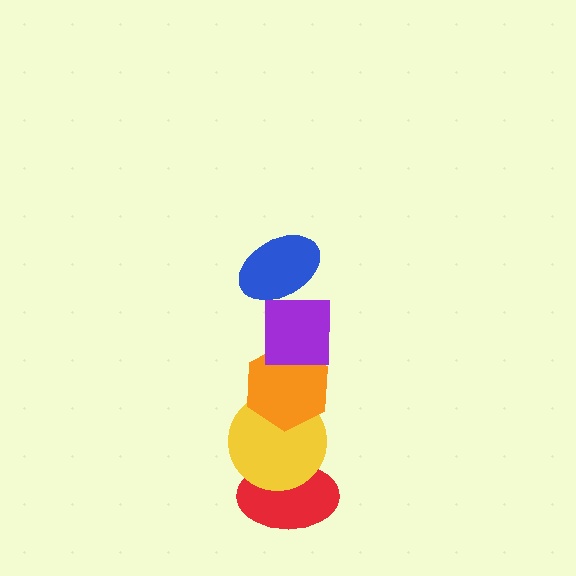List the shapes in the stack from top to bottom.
From top to bottom: the blue ellipse, the purple square, the orange hexagon, the yellow circle, the red ellipse.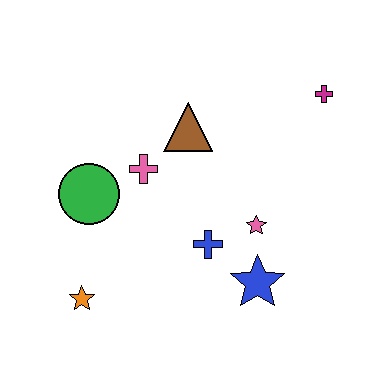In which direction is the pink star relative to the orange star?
The pink star is to the right of the orange star.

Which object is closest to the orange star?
The green circle is closest to the orange star.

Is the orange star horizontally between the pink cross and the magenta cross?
No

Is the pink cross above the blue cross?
Yes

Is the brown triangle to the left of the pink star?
Yes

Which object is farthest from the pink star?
The orange star is farthest from the pink star.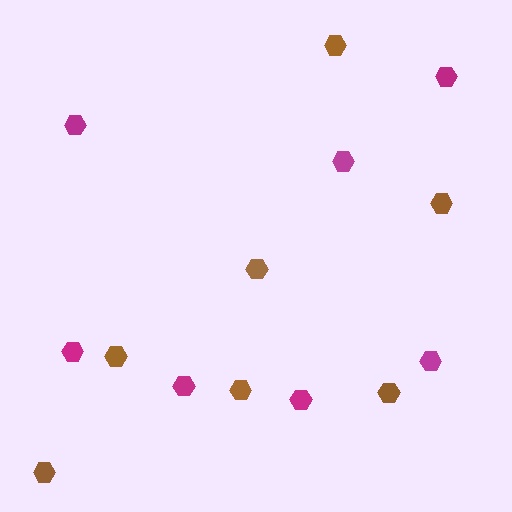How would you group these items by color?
There are 2 groups: one group of magenta hexagons (7) and one group of brown hexagons (7).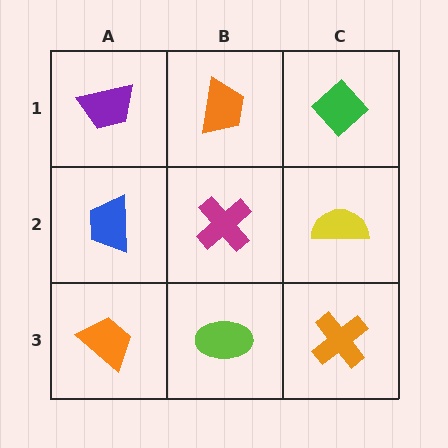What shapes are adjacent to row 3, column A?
A blue trapezoid (row 2, column A), a lime ellipse (row 3, column B).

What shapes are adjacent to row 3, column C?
A yellow semicircle (row 2, column C), a lime ellipse (row 3, column B).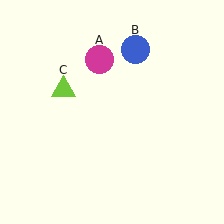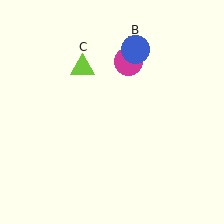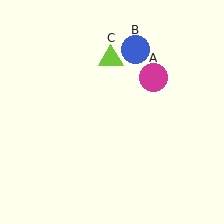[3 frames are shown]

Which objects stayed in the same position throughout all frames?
Blue circle (object B) remained stationary.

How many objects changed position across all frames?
2 objects changed position: magenta circle (object A), lime triangle (object C).